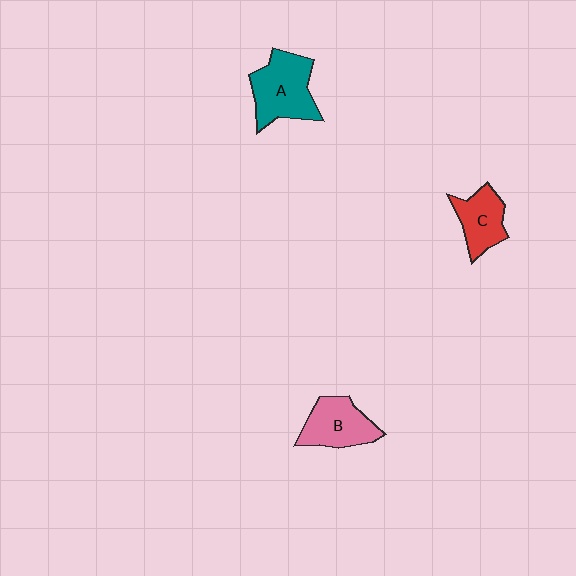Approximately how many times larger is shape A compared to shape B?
Approximately 1.3 times.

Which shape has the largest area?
Shape A (teal).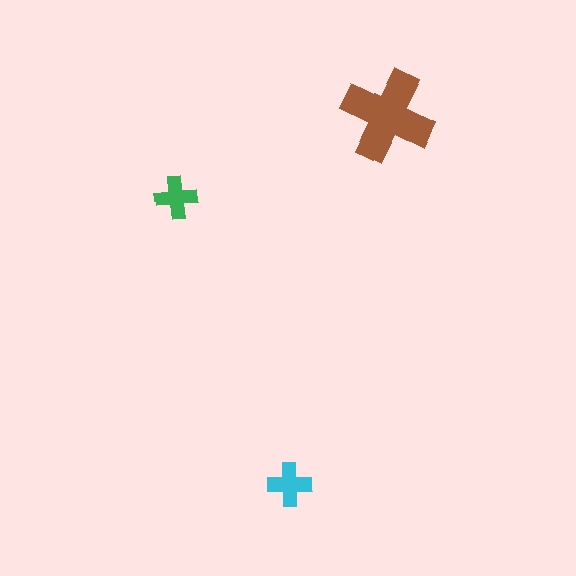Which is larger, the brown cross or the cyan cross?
The brown one.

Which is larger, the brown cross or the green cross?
The brown one.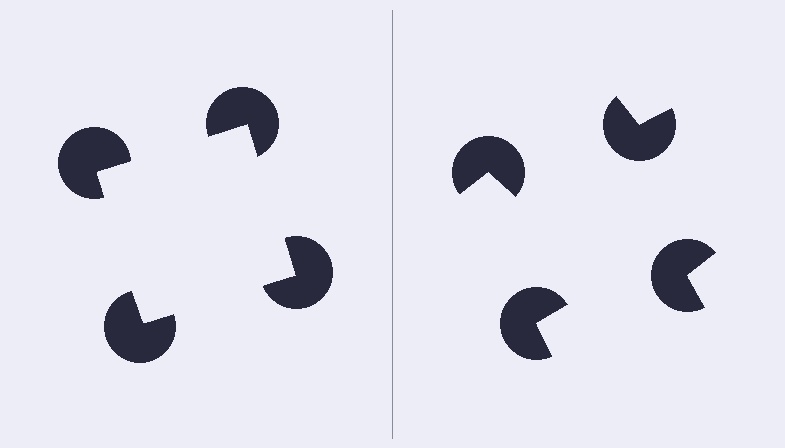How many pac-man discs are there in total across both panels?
8 — 4 on each side.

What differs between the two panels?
The pac-man discs are positioned identically on both sides; only the wedge orientations differ. On the left they align to a square; on the right they are misaligned.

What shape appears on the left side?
An illusory square.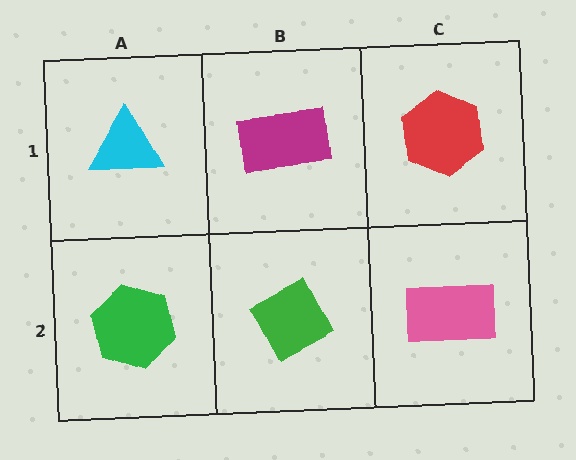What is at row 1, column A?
A cyan triangle.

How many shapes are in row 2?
3 shapes.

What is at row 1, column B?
A magenta rectangle.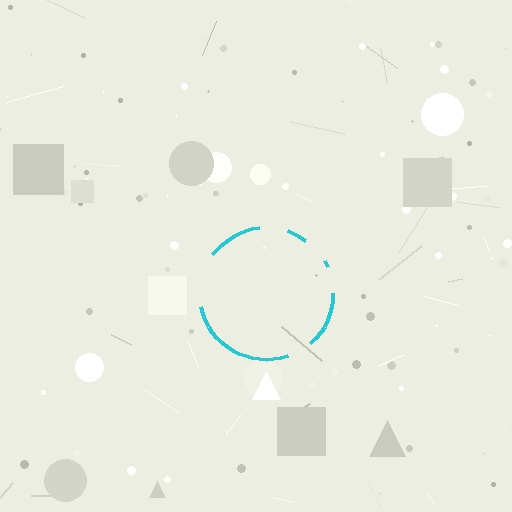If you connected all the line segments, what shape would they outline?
They would outline a circle.